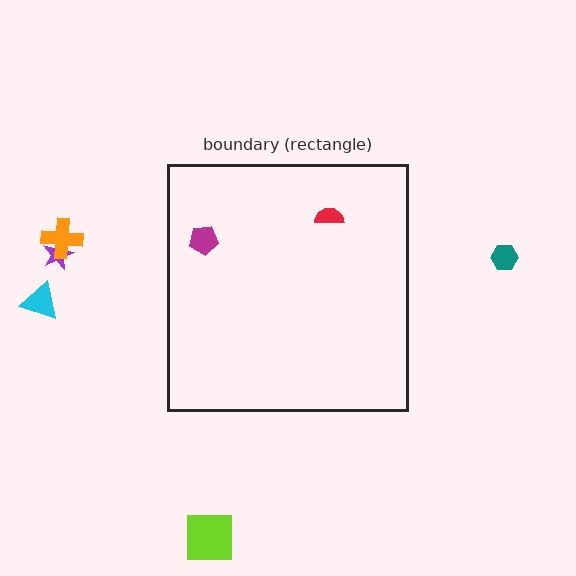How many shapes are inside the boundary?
2 inside, 5 outside.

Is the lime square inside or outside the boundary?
Outside.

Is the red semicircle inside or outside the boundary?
Inside.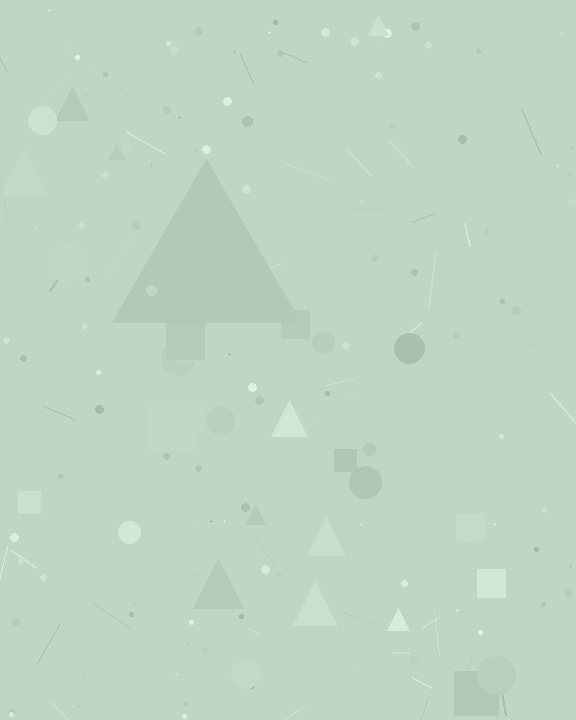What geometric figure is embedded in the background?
A triangle is embedded in the background.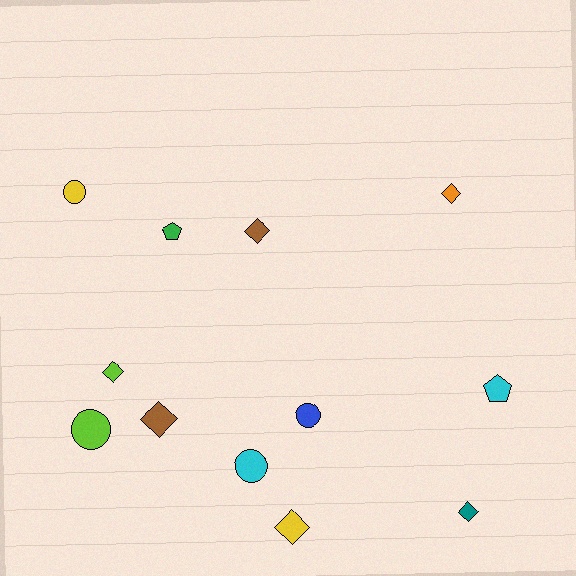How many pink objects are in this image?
There are no pink objects.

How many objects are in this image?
There are 12 objects.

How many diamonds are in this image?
There are 6 diamonds.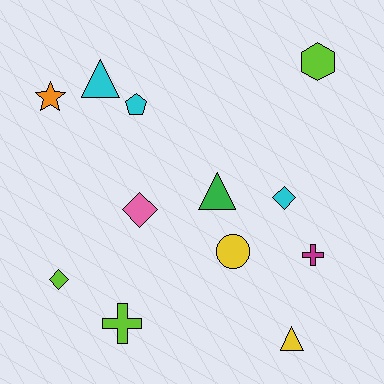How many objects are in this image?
There are 12 objects.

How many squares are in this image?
There are no squares.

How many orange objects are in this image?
There is 1 orange object.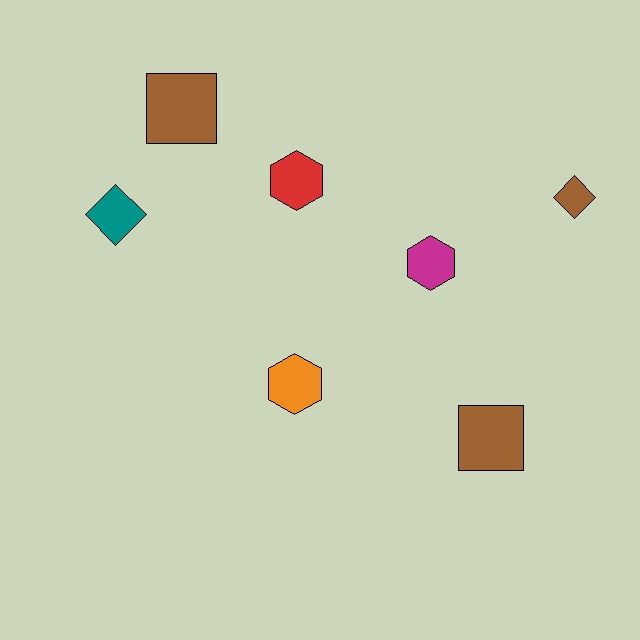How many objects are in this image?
There are 7 objects.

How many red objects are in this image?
There is 1 red object.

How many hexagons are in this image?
There are 3 hexagons.